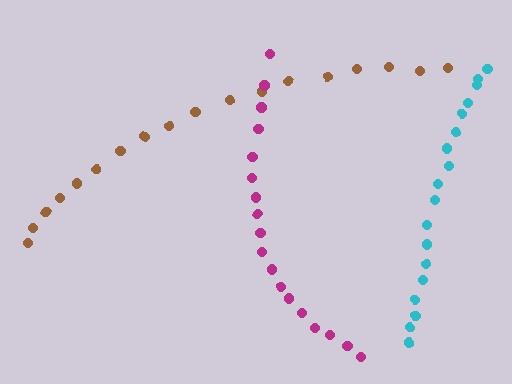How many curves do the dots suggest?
There are 3 distinct paths.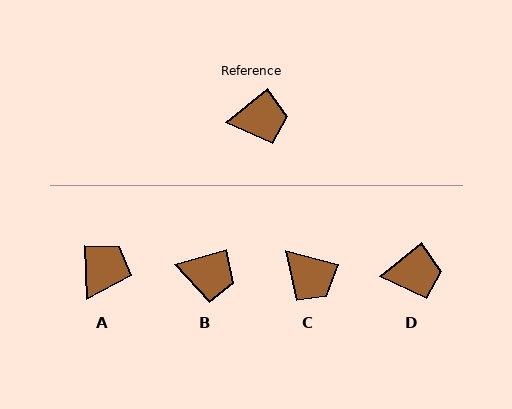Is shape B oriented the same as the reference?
No, it is off by about 23 degrees.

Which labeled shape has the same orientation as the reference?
D.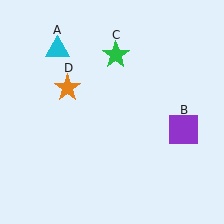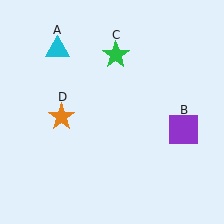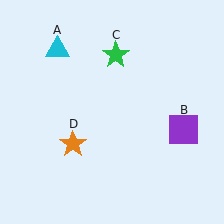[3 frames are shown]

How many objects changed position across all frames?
1 object changed position: orange star (object D).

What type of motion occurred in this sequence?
The orange star (object D) rotated counterclockwise around the center of the scene.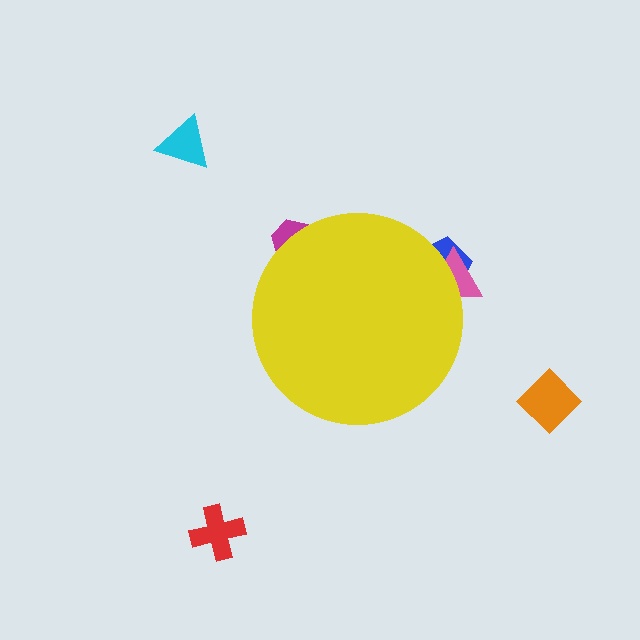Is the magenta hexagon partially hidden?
Yes, the magenta hexagon is partially hidden behind the yellow circle.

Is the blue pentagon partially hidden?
Yes, the blue pentagon is partially hidden behind the yellow circle.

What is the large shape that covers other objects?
A yellow circle.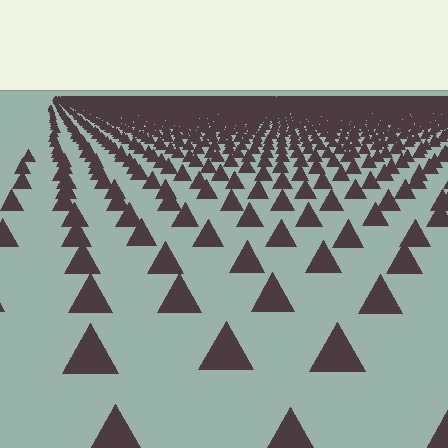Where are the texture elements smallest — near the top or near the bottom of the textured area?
Near the top.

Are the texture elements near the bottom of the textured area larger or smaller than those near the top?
Larger. Near the bottom, elements are closer to the viewer and appear at a bigger on-screen size.